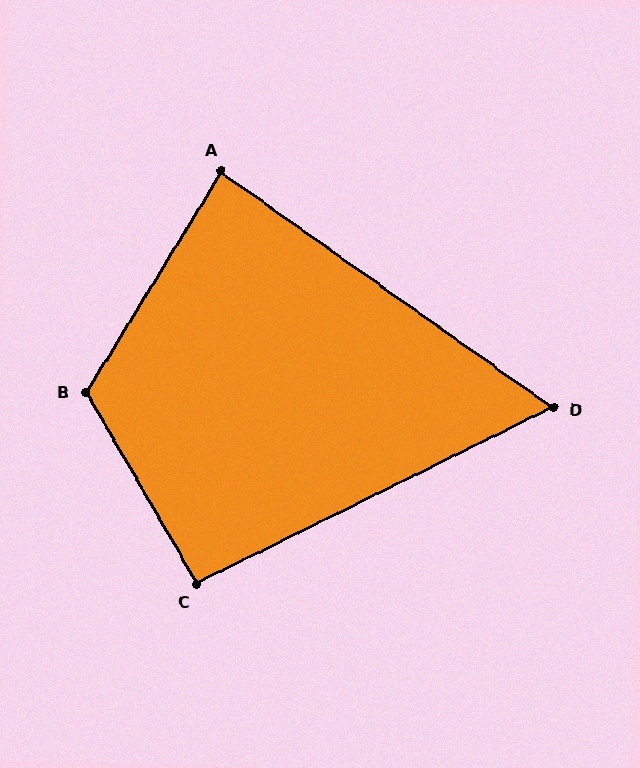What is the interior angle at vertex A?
Approximately 86 degrees (approximately right).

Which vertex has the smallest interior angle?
D, at approximately 62 degrees.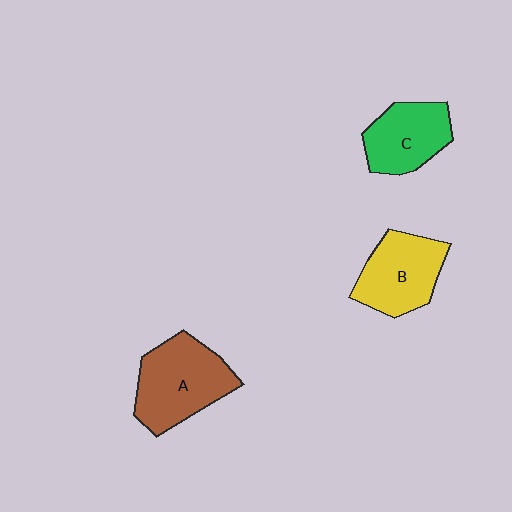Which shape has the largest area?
Shape A (brown).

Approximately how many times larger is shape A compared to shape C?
Approximately 1.4 times.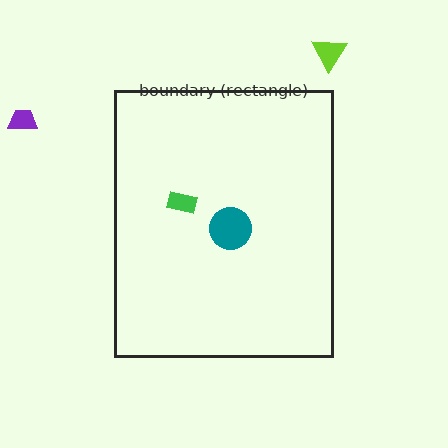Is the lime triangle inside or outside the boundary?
Outside.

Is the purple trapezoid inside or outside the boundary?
Outside.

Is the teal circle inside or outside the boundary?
Inside.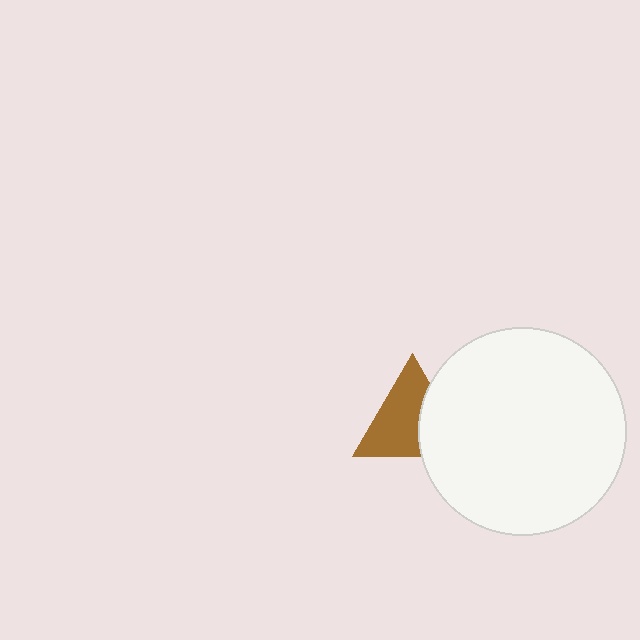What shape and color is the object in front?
The object in front is a white circle.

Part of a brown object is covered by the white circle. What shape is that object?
It is a triangle.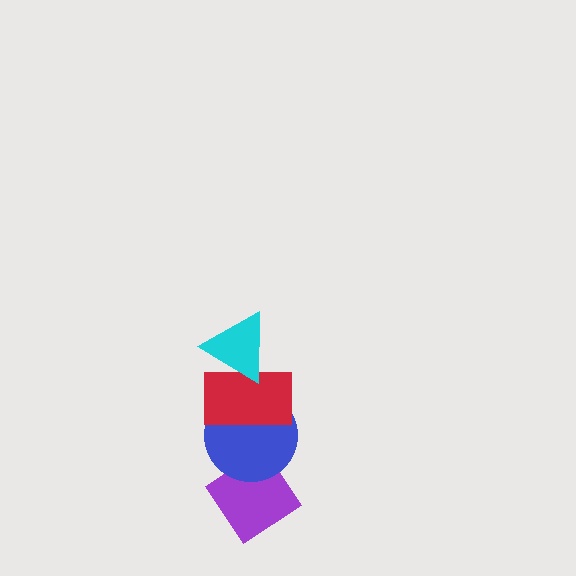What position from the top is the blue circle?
The blue circle is 3rd from the top.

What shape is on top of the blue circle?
The red rectangle is on top of the blue circle.